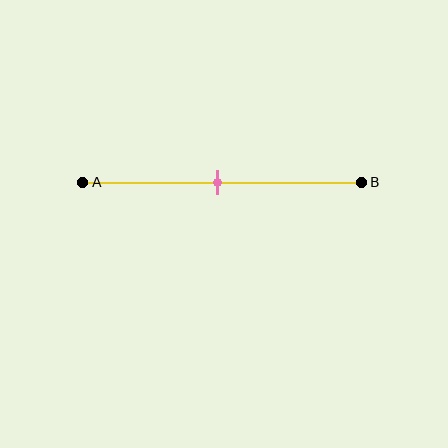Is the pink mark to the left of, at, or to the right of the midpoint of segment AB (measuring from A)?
The pink mark is approximately at the midpoint of segment AB.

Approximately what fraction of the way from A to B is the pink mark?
The pink mark is approximately 50% of the way from A to B.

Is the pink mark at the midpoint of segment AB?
Yes, the mark is approximately at the midpoint.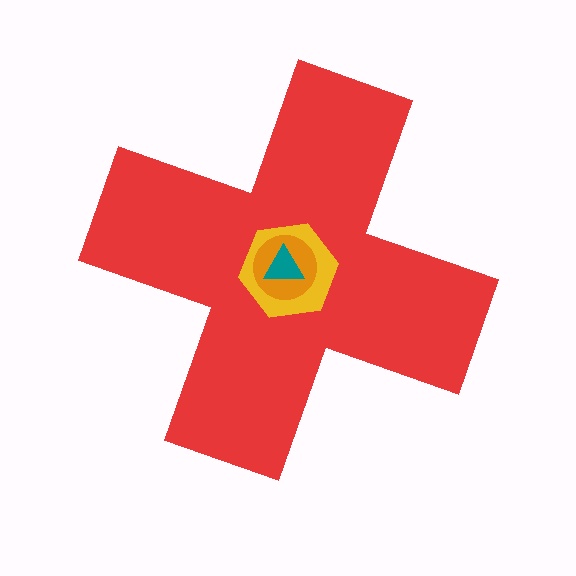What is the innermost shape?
The teal triangle.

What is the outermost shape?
The red cross.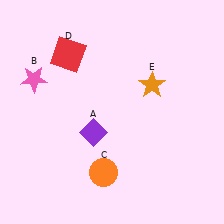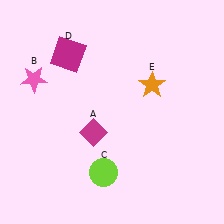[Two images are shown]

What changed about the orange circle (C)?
In Image 1, C is orange. In Image 2, it changed to lime.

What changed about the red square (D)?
In Image 1, D is red. In Image 2, it changed to magenta.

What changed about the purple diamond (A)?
In Image 1, A is purple. In Image 2, it changed to magenta.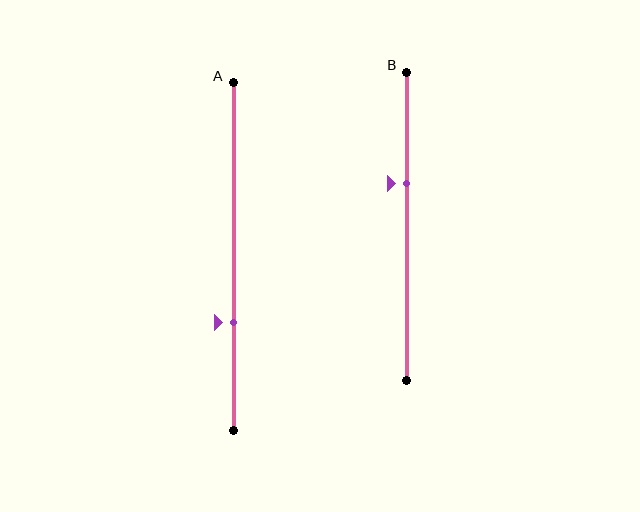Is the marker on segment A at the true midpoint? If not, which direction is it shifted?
No, the marker on segment A is shifted downward by about 19% of the segment length.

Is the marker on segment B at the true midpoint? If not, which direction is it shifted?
No, the marker on segment B is shifted upward by about 14% of the segment length.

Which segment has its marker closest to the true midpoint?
Segment B has its marker closest to the true midpoint.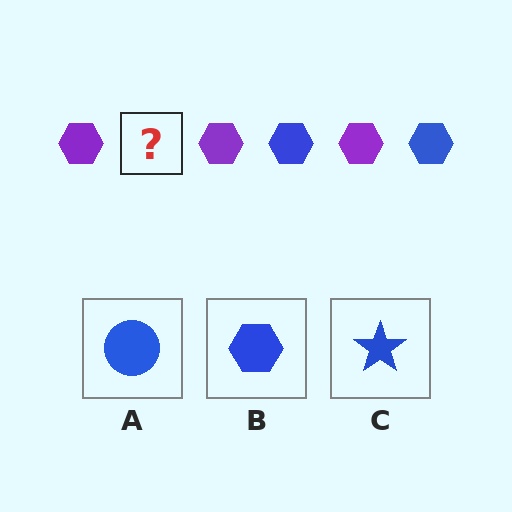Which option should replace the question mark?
Option B.